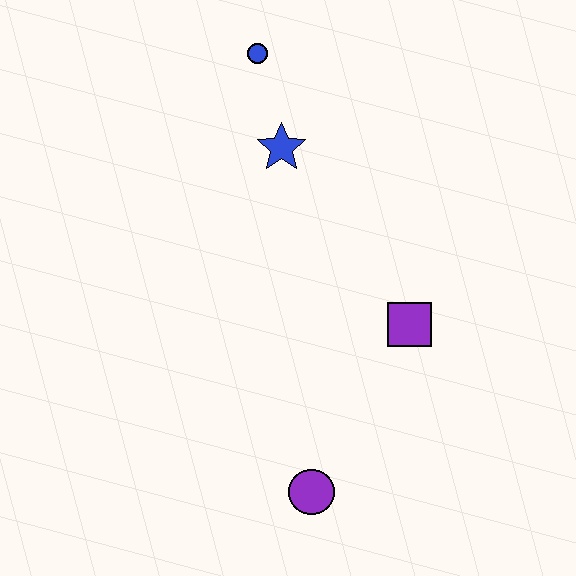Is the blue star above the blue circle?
No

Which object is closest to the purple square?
The purple circle is closest to the purple square.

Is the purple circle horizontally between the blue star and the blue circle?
No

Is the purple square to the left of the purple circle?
No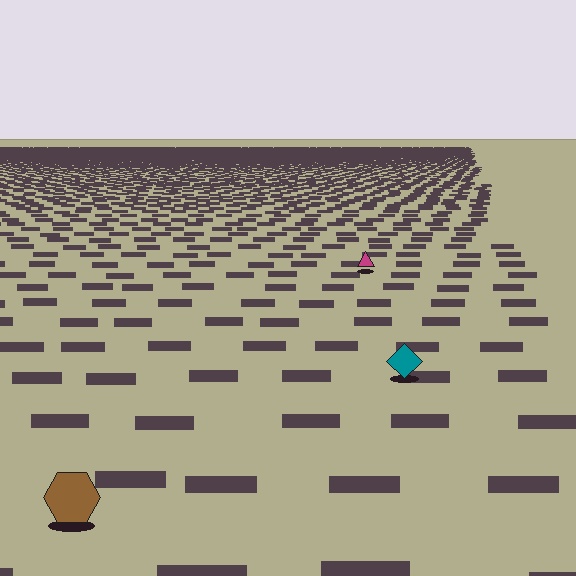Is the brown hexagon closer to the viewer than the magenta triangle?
Yes. The brown hexagon is closer — you can tell from the texture gradient: the ground texture is coarser near it.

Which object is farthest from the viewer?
The magenta triangle is farthest from the viewer. It appears smaller and the ground texture around it is denser.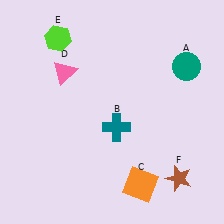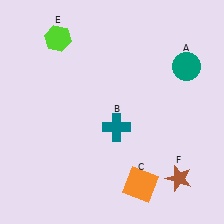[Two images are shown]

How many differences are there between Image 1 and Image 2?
There is 1 difference between the two images.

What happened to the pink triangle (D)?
The pink triangle (D) was removed in Image 2. It was in the top-left area of Image 1.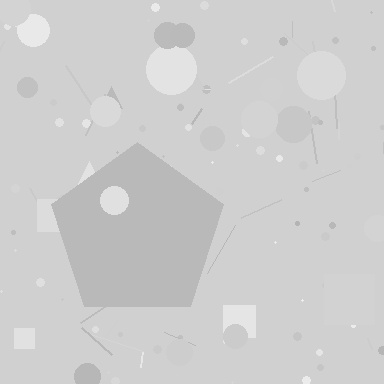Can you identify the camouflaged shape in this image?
The camouflaged shape is a pentagon.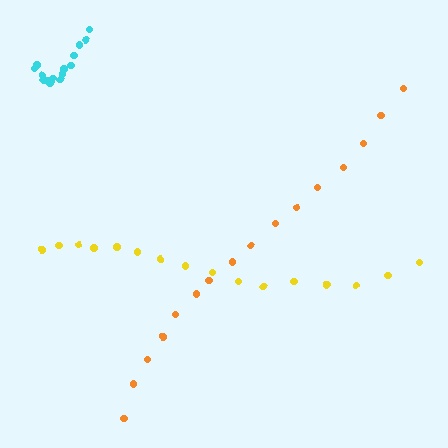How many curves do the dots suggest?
There are 3 distinct paths.